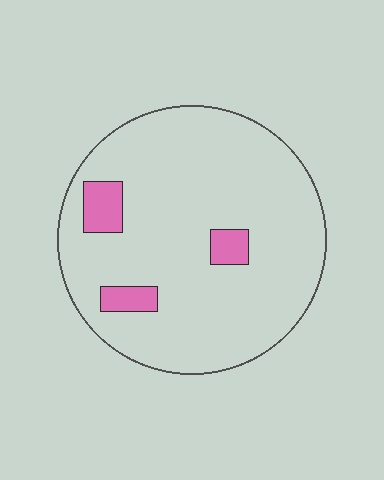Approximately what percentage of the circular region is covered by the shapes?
Approximately 10%.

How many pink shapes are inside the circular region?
3.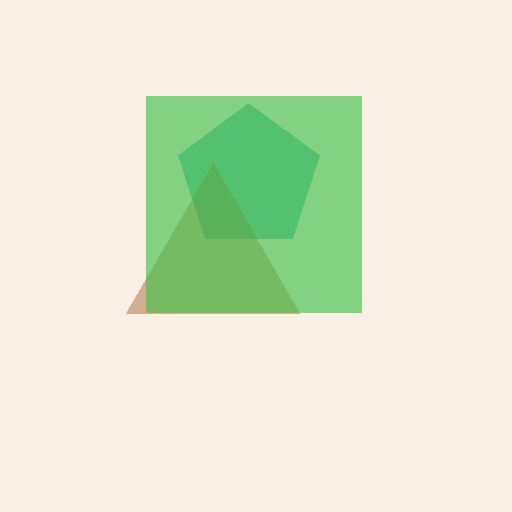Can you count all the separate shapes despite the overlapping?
Yes, there are 3 separate shapes.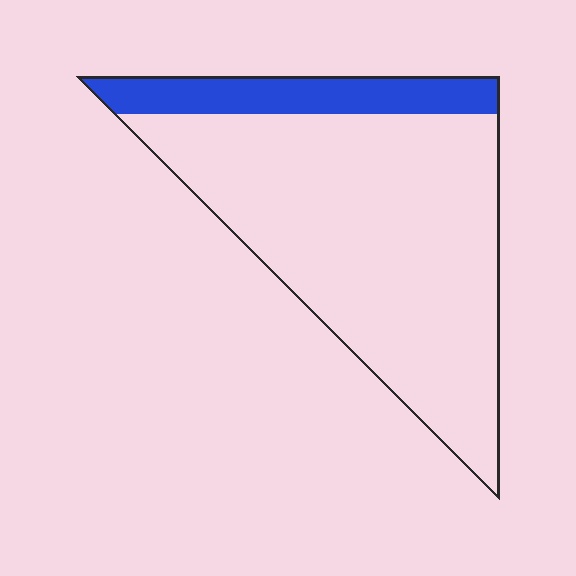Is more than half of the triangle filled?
No.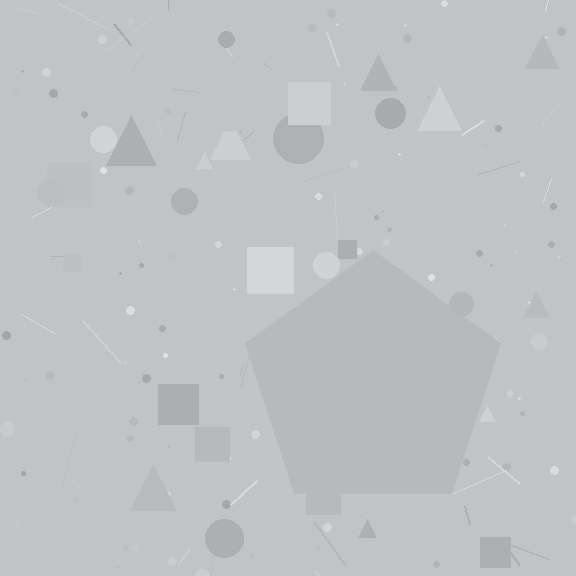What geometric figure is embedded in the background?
A pentagon is embedded in the background.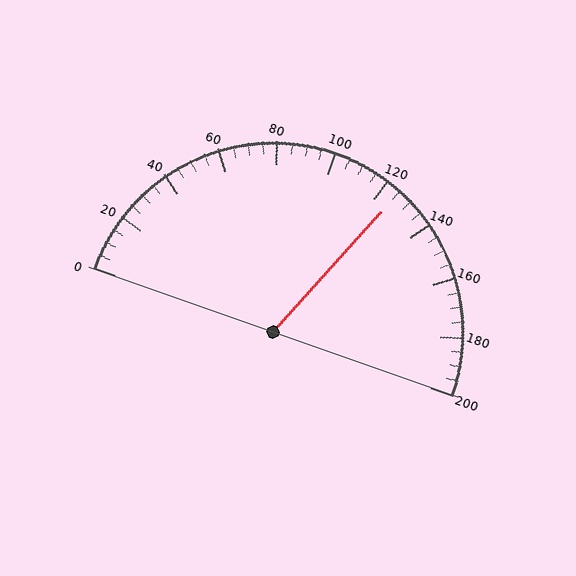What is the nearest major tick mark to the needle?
The nearest major tick mark is 120.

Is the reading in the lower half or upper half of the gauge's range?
The reading is in the upper half of the range (0 to 200).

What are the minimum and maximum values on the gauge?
The gauge ranges from 0 to 200.